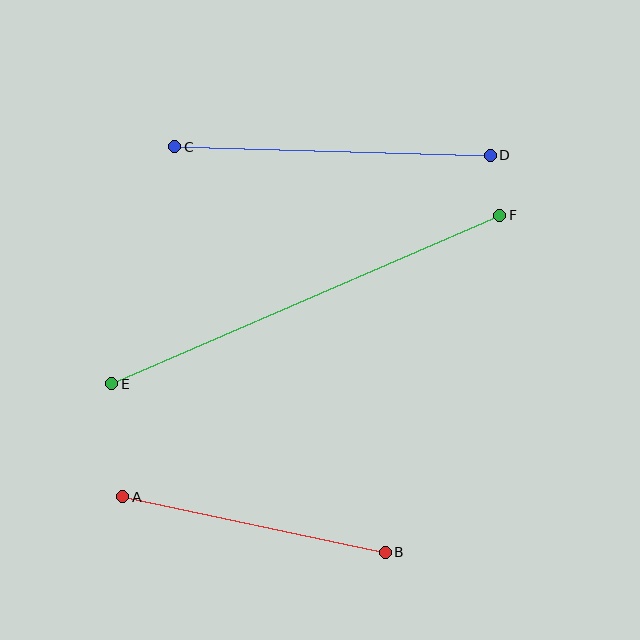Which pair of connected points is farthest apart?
Points E and F are farthest apart.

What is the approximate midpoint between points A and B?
The midpoint is at approximately (254, 525) pixels.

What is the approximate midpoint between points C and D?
The midpoint is at approximately (333, 151) pixels.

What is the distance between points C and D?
The distance is approximately 316 pixels.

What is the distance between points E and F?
The distance is approximately 423 pixels.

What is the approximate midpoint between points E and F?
The midpoint is at approximately (306, 300) pixels.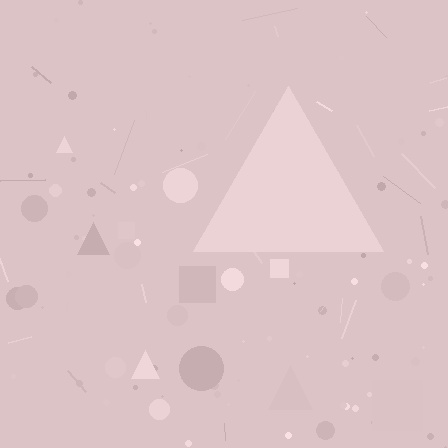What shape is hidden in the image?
A triangle is hidden in the image.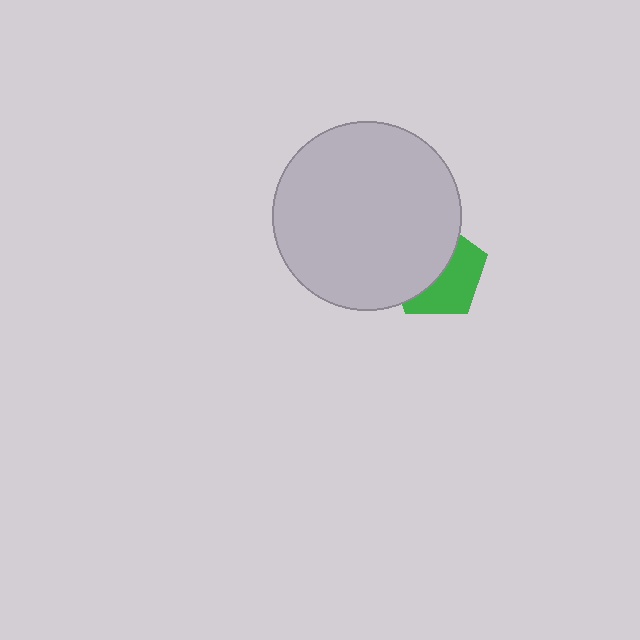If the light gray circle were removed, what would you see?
You would see the complete green pentagon.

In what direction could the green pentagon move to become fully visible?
The green pentagon could move right. That would shift it out from behind the light gray circle entirely.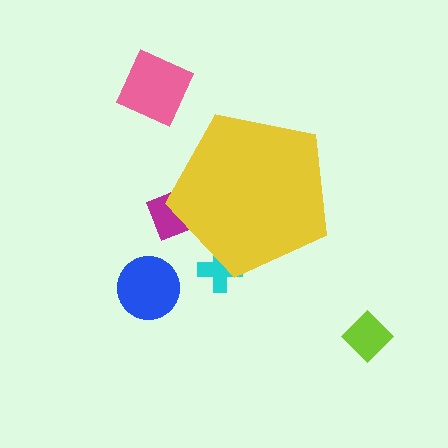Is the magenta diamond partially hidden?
Yes, the magenta diamond is partially hidden behind the yellow pentagon.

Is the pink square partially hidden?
No, the pink square is fully visible.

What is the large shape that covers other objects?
A yellow pentagon.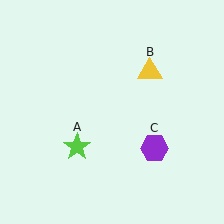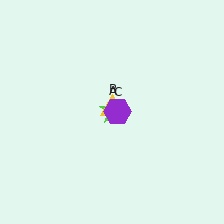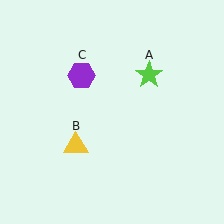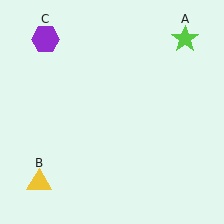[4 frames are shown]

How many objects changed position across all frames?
3 objects changed position: lime star (object A), yellow triangle (object B), purple hexagon (object C).